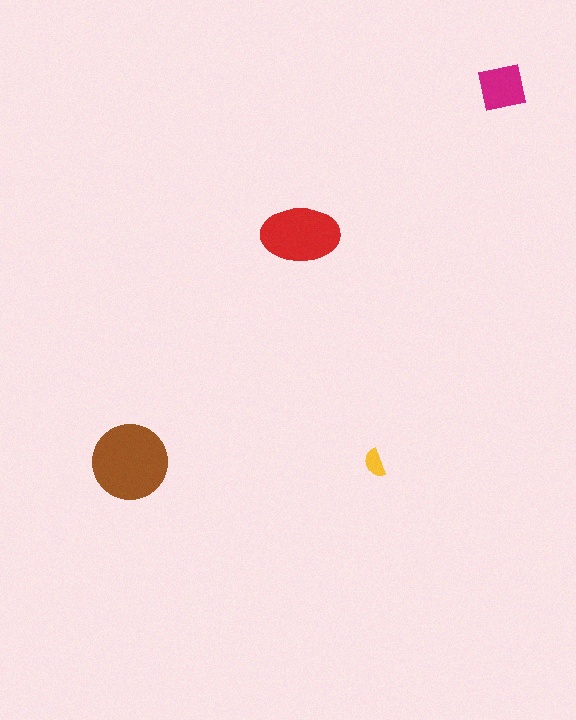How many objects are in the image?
There are 4 objects in the image.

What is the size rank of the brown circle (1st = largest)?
1st.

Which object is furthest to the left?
The brown circle is leftmost.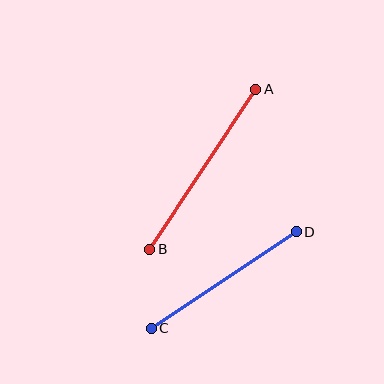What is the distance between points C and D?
The distance is approximately 174 pixels.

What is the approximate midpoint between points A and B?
The midpoint is at approximately (203, 169) pixels.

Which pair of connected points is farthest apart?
Points A and B are farthest apart.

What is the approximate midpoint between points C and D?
The midpoint is at approximately (224, 280) pixels.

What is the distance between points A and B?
The distance is approximately 192 pixels.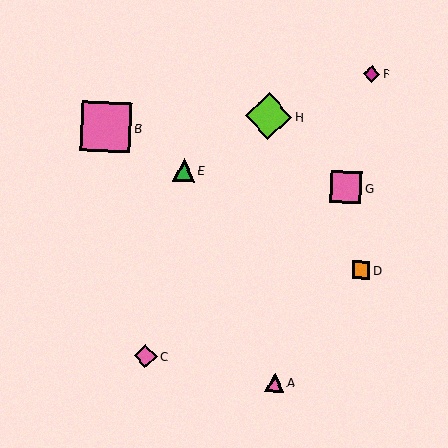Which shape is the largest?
The pink square (labeled B) is the largest.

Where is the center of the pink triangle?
The center of the pink triangle is at (275, 382).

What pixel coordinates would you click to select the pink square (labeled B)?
Click at (106, 127) to select the pink square B.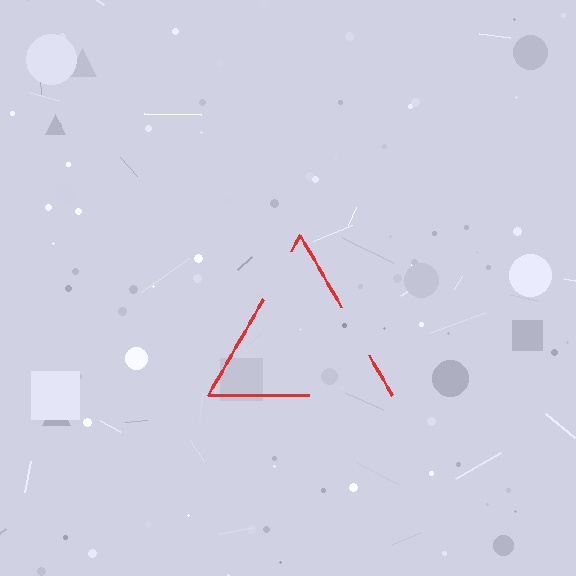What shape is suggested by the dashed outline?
The dashed outline suggests a triangle.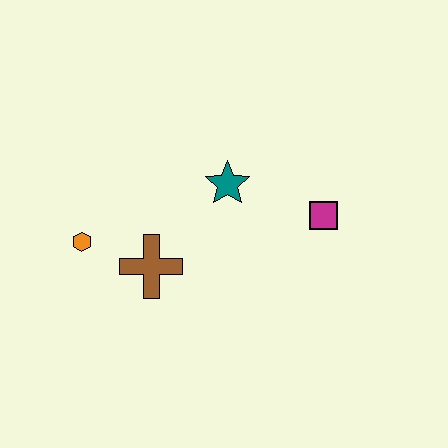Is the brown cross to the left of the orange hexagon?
No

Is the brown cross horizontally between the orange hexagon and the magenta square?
Yes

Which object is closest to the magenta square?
The teal star is closest to the magenta square.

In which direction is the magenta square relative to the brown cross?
The magenta square is to the right of the brown cross.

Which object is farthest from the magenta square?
The orange hexagon is farthest from the magenta square.